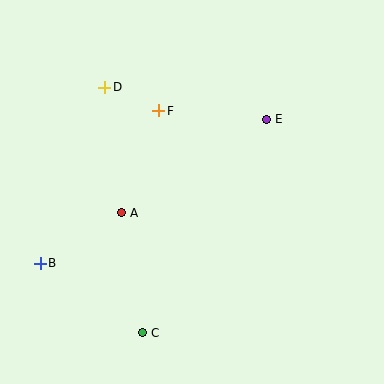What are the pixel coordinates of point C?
Point C is at (143, 333).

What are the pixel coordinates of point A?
Point A is at (122, 213).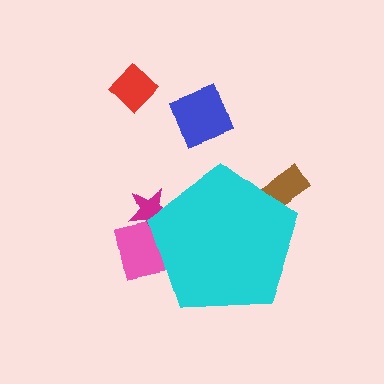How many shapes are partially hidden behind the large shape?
3 shapes are partially hidden.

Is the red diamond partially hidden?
No, the red diamond is fully visible.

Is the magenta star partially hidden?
Yes, the magenta star is partially hidden behind the cyan pentagon.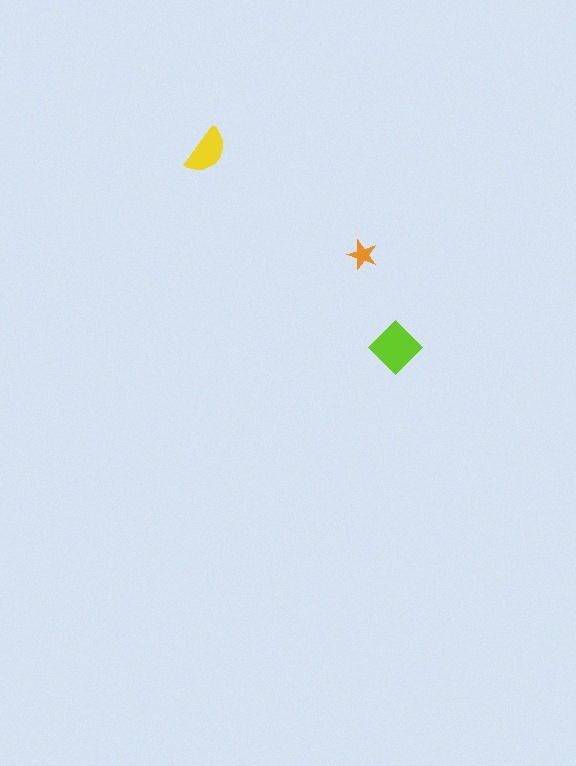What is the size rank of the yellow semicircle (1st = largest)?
2nd.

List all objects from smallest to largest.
The orange star, the yellow semicircle, the lime diamond.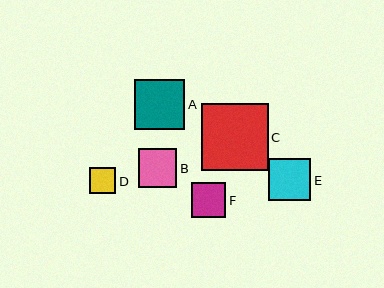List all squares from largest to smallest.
From largest to smallest: C, A, E, B, F, D.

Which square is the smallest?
Square D is the smallest with a size of approximately 26 pixels.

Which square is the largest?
Square C is the largest with a size of approximately 67 pixels.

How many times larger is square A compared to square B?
Square A is approximately 1.3 times the size of square B.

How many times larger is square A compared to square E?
Square A is approximately 1.2 times the size of square E.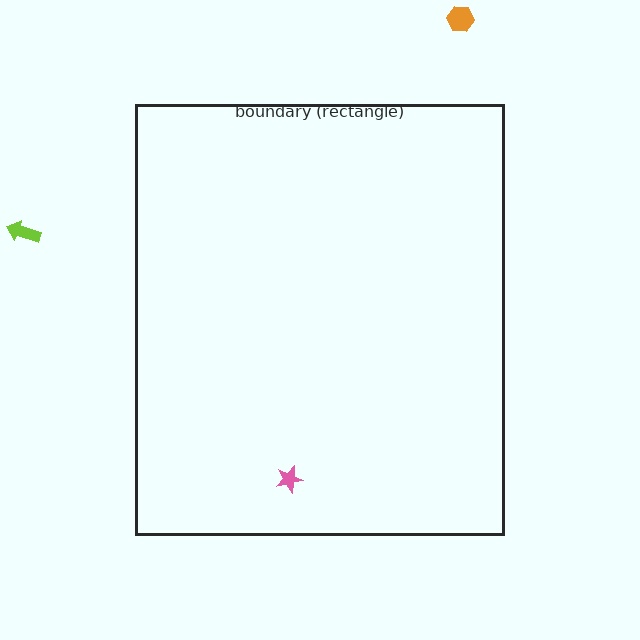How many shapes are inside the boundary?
1 inside, 2 outside.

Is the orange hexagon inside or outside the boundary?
Outside.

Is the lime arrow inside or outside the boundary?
Outside.